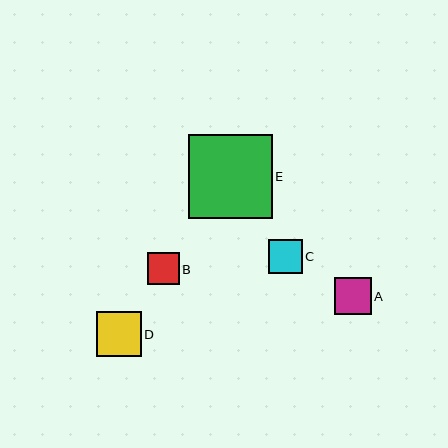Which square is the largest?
Square E is the largest with a size of approximately 84 pixels.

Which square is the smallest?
Square B is the smallest with a size of approximately 31 pixels.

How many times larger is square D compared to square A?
Square D is approximately 1.2 times the size of square A.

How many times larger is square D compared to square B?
Square D is approximately 1.4 times the size of square B.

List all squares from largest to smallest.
From largest to smallest: E, D, A, C, B.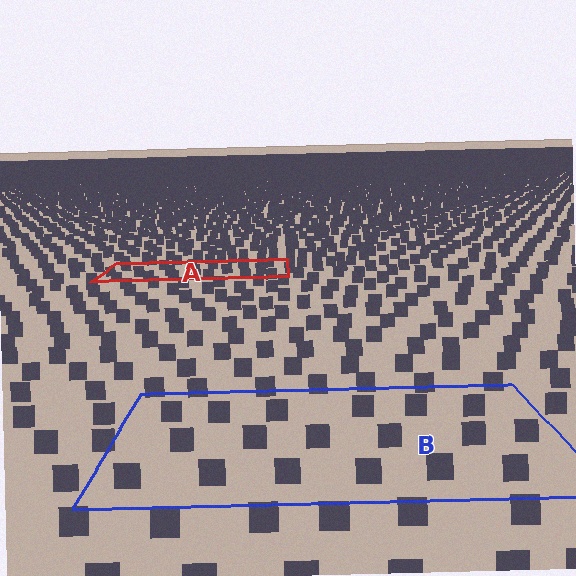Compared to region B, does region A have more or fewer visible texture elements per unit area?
Region A has more texture elements per unit area — they are packed more densely because it is farther away.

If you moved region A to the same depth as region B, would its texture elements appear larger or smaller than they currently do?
They would appear larger. At a closer depth, the same texture elements are projected at a bigger on-screen size.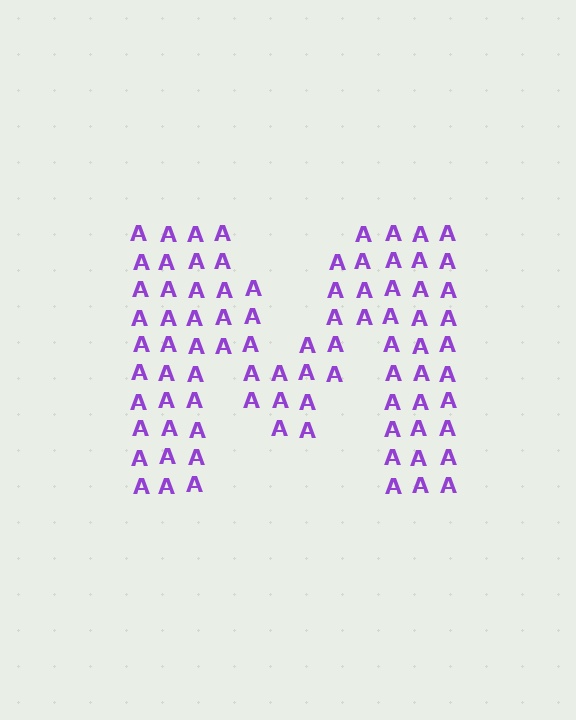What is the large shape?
The large shape is the letter M.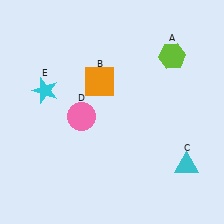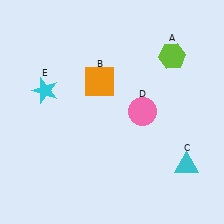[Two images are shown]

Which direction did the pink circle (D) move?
The pink circle (D) moved right.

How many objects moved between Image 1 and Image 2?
1 object moved between the two images.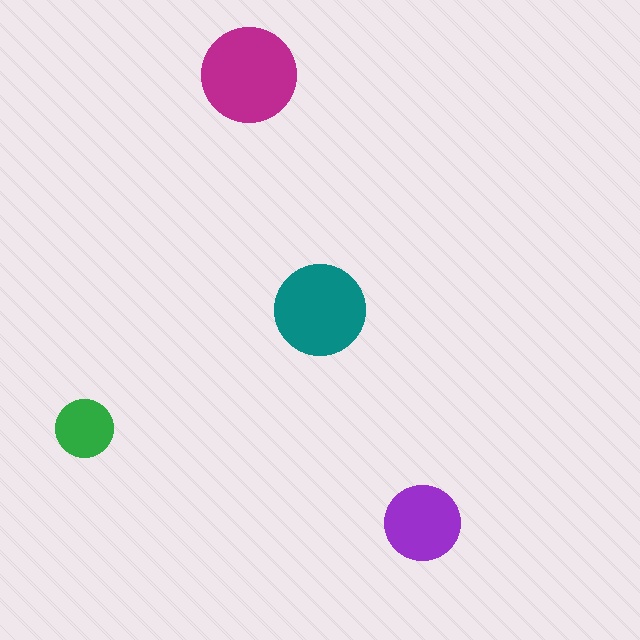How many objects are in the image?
There are 4 objects in the image.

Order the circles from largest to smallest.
the magenta one, the teal one, the purple one, the green one.